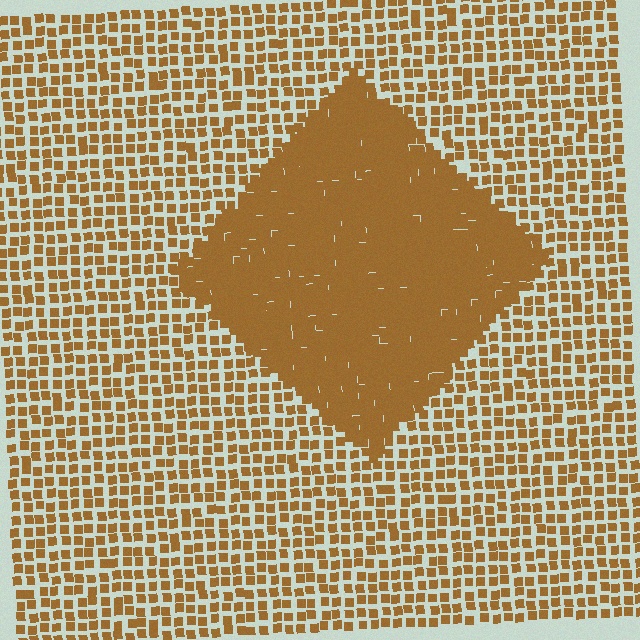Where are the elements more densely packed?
The elements are more densely packed inside the diamond boundary.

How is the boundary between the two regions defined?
The boundary is defined by a change in element density (approximately 2.4x ratio). All elements are the same color, size, and shape.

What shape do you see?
I see a diamond.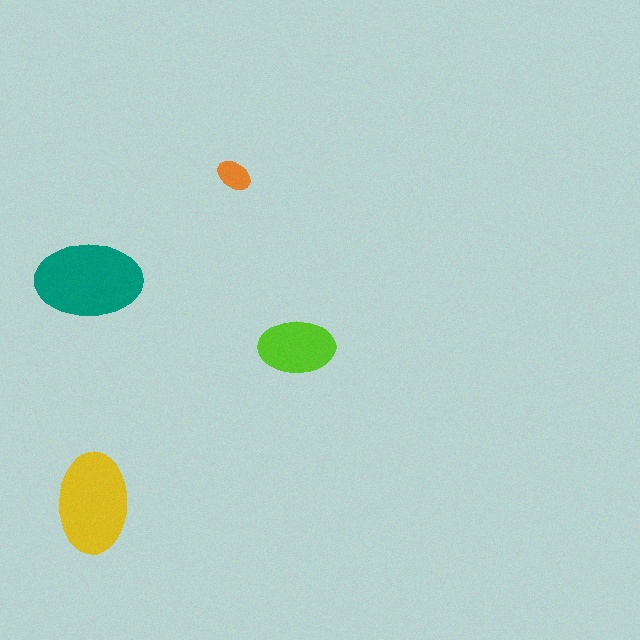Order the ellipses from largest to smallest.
the teal one, the yellow one, the lime one, the orange one.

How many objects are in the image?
There are 4 objects in the image.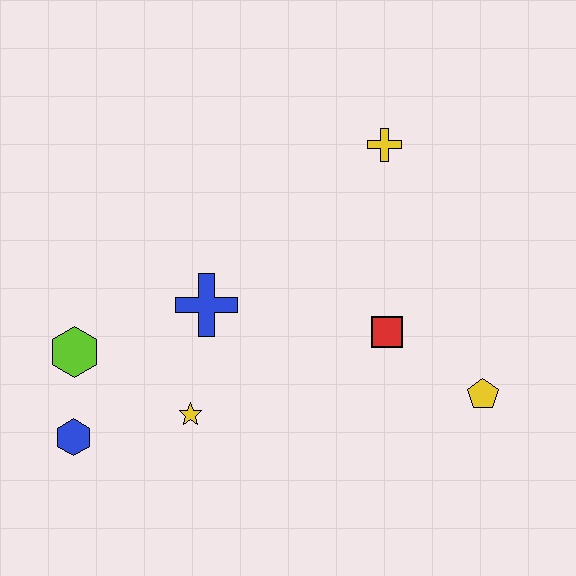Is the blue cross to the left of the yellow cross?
Yes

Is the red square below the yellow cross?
Yes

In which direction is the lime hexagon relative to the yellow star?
The lime hexagon is to the left of the yellow star.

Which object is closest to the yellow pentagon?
The red square is closest to the yellow pentagon.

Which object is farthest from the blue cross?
The yellow pentagon is farthest from the blue cross.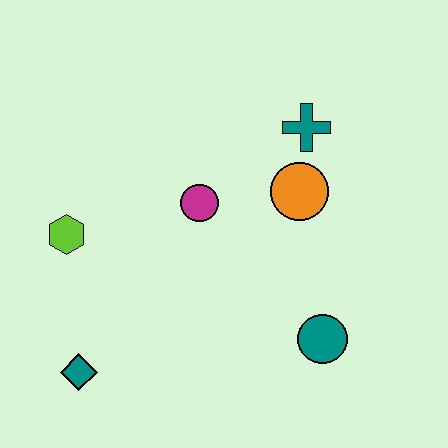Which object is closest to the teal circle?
The orange circle is closest to the teal circle.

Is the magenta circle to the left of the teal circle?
Yes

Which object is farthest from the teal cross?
The teal diamond is farthest from the teal cross.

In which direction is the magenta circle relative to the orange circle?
The magenta circle is to the left of the orange circle.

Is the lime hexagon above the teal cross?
No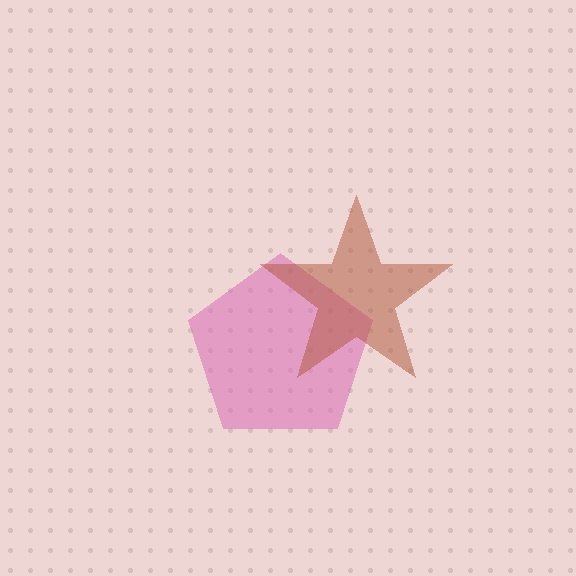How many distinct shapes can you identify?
There are 2 distinct shapes: a pink pentagon, a brown star.